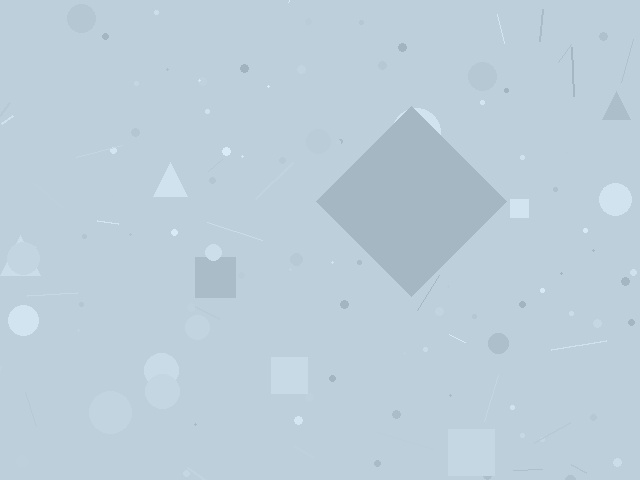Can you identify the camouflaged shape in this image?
The camouflaged shape is a diamond.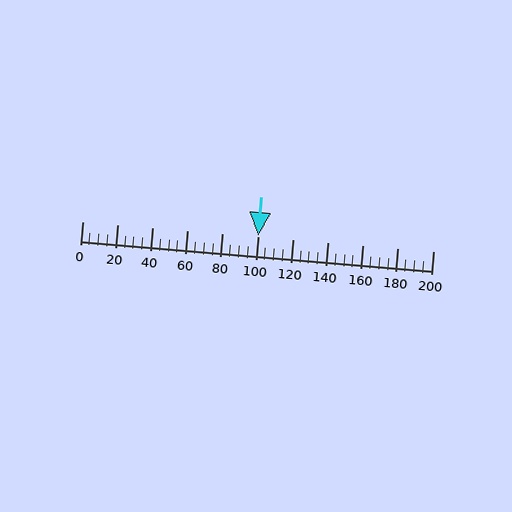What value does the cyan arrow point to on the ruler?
The cyan arrow points to approximately 100.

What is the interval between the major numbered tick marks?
The major tick marks are spaced 20 units apart.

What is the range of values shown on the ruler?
The ruler shows values from 0 to 200.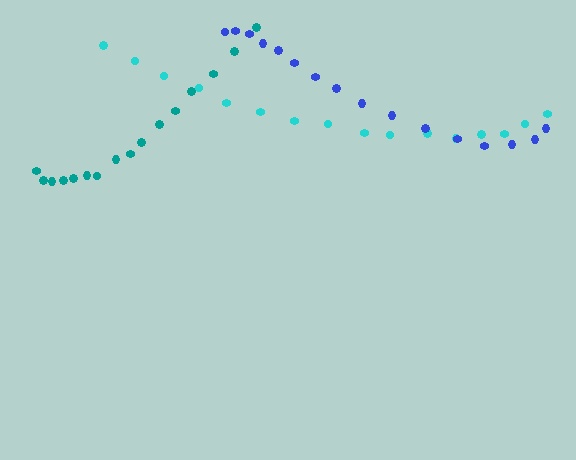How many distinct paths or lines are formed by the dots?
There are 3 distinct paths.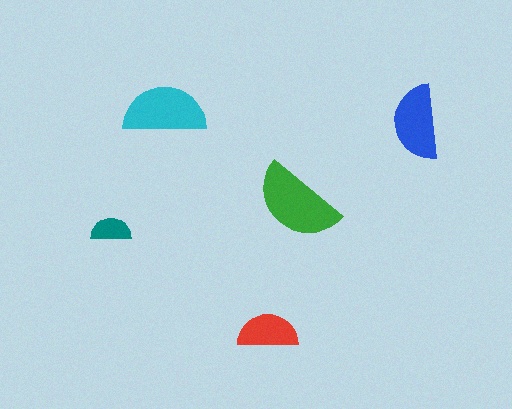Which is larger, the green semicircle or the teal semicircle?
The green one.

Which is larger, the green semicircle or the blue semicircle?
The green one.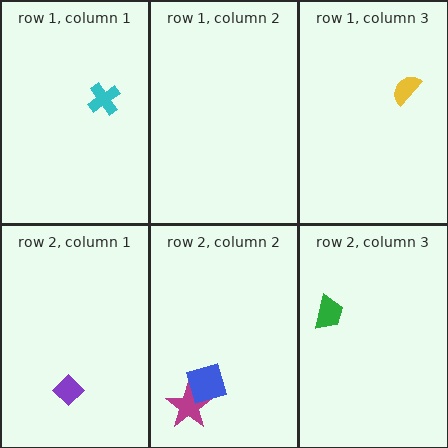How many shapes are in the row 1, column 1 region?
1.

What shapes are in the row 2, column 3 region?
The green trapezoid.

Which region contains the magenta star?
The row 2, column 2 region.